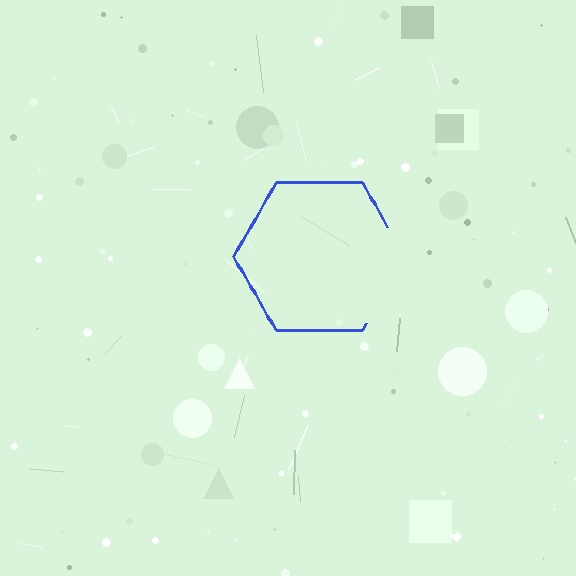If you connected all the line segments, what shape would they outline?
They would outline a hexagon.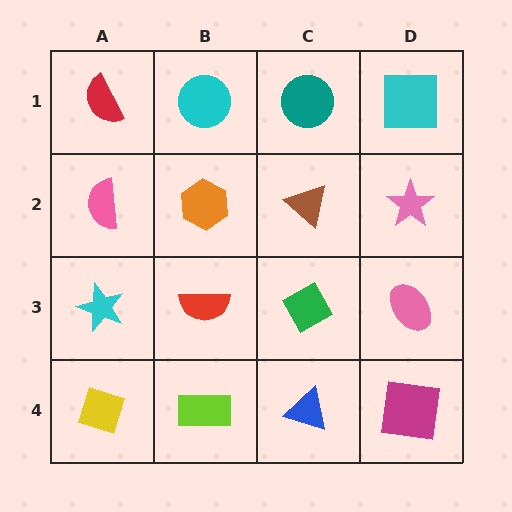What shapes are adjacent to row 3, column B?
An orange hexagon (row 2, column B), a lime rectangle (row 4, column B), a cyan star (row 3, column A), a green diamond (row 3, column C).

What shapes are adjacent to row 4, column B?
A red semicircle (row 3, column B), a yellow diamond (row 4, column A), a blue triangle (row 4, column C).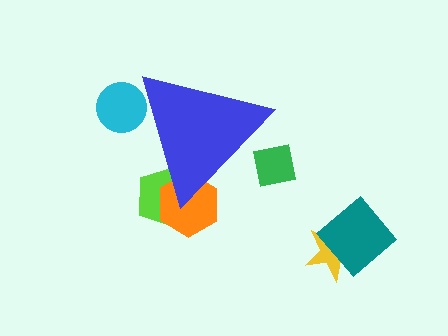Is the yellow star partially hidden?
No, the yellow star is fully visible.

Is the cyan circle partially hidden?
Yes, the cyan circle is partially hidden behind the blue triangle.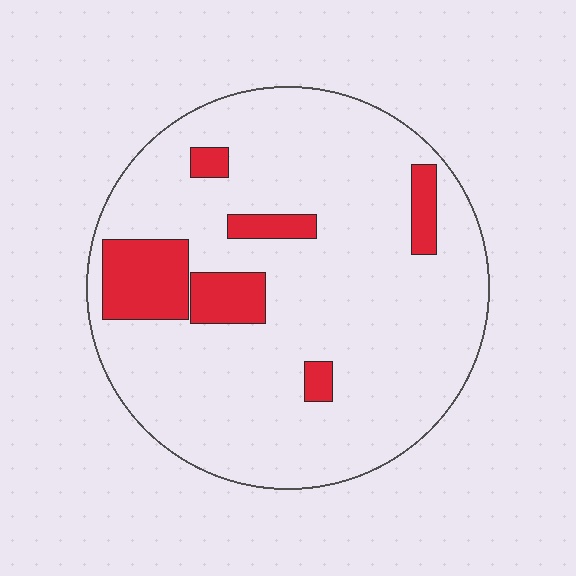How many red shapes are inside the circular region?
6.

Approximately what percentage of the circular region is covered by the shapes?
Approximately 15%.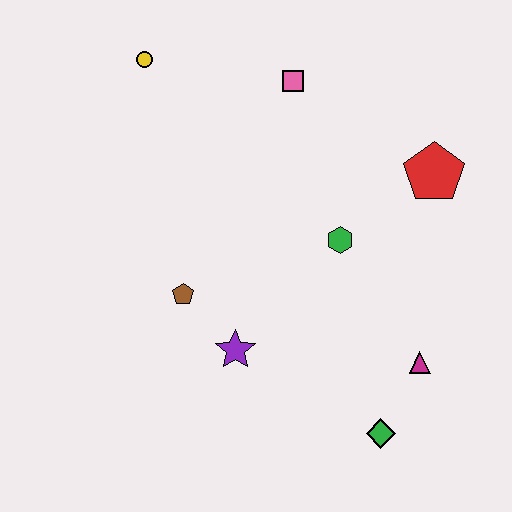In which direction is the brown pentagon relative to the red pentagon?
The brown pentagon is to the left of the red pentagon.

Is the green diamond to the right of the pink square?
Yes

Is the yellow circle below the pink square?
No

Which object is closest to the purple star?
The brown pentagon is closest to the purple star.